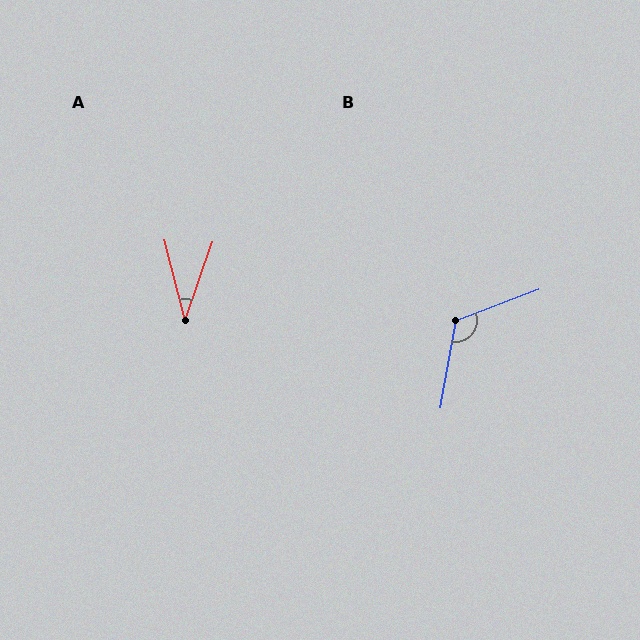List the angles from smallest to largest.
A (33°), B (121°).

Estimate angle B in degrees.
Approximately 121 degrees.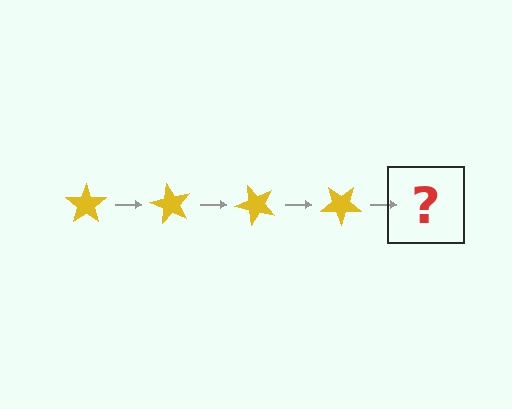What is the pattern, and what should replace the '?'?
The pattern is that the star rotates 60 degrees each step. The '?' should be a yellow star rotated 240 degrees.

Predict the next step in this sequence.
The next step is a yellow star rotated 240 degrees.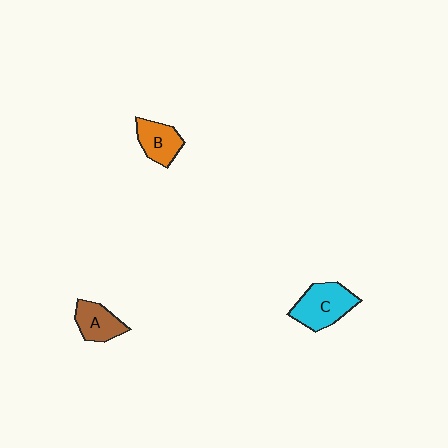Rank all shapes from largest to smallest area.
From largest to smallest: C (cyan), B (orange), A (brown).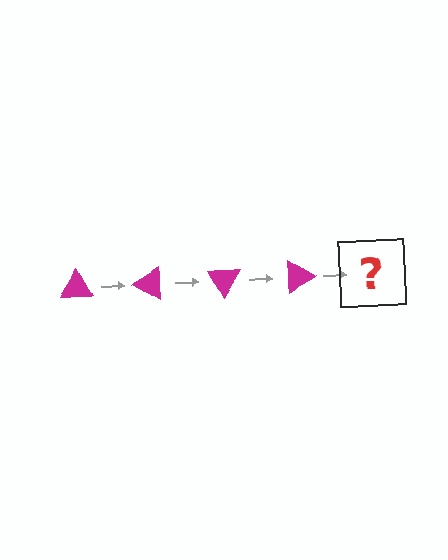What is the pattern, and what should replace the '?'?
The pattern is that the triangle rotates 30 degrees each step. The '?' should be a magenta triangle rotated 120 degrees.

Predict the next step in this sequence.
The next step is a magenta triangle rotated 120 degrees.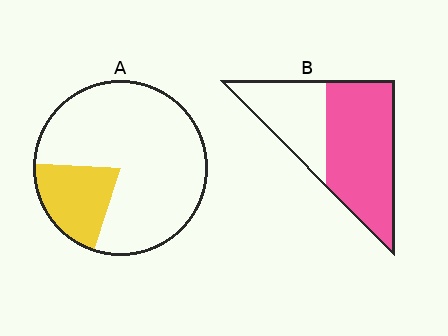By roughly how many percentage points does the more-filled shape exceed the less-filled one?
By roughly 40 percentage points (B over A).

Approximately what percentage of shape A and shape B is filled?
A is approximately 20% and B is approximately 65%.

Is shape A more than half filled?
No.